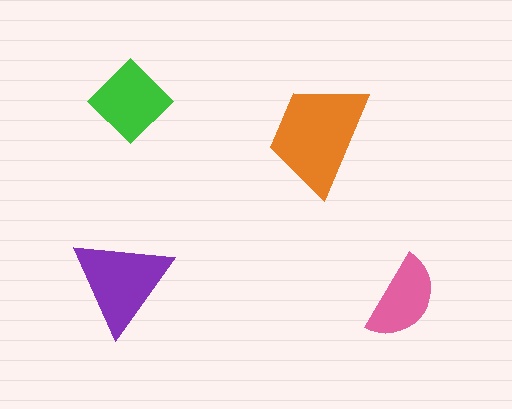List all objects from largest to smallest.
The orange trapezoid, the purple triangle, the green diamond, the pink semicircle.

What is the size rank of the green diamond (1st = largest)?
3rd.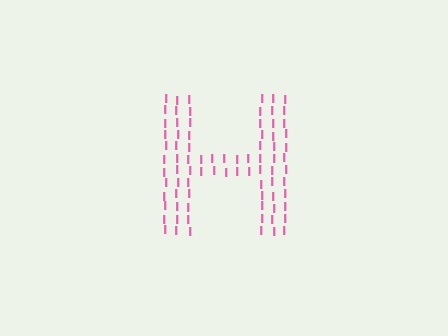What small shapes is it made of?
It is made of small letter I's.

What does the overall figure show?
The overall figure shows the letter H.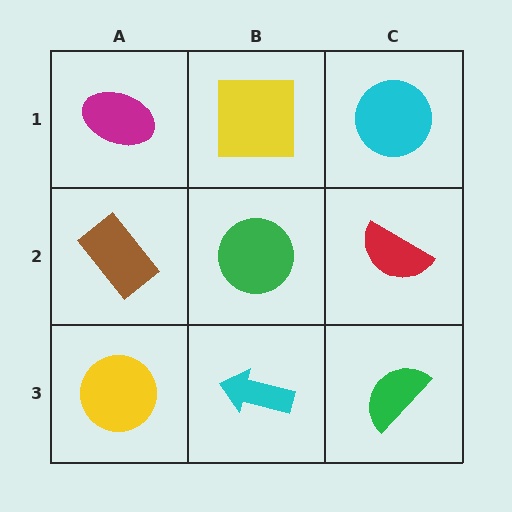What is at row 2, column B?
A green circle.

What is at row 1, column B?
A yellow square.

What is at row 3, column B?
A cyan arrow.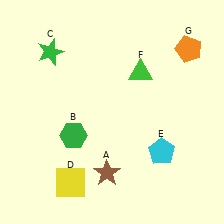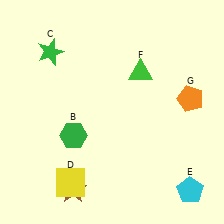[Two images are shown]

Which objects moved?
The objects that moved are: the brown star (A), the cyan pentagon (E), the orange pentagon (G).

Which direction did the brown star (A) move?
The brown star (A) moved left.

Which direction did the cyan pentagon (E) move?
The cyan pentagon (E) moved down.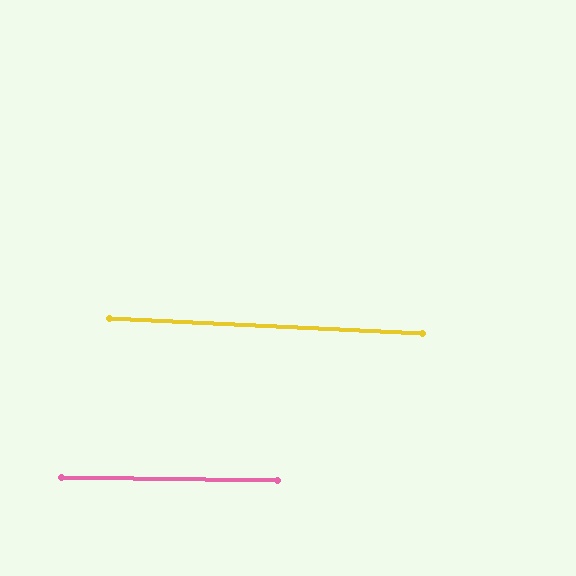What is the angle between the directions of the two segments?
Approximately 2 degrees.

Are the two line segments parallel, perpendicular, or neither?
Parallel — their directions differ by only 1.7°.